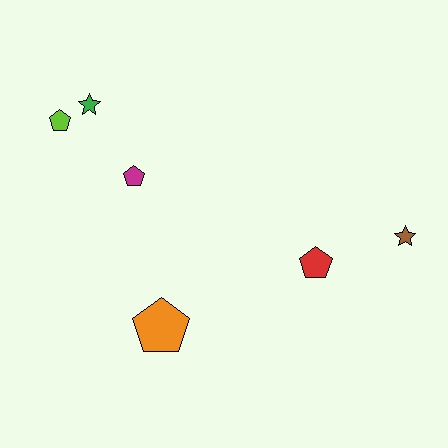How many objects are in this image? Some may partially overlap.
There are 6 objects.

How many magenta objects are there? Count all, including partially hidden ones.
There is 1 magenta object.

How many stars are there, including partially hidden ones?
There are 2 stars.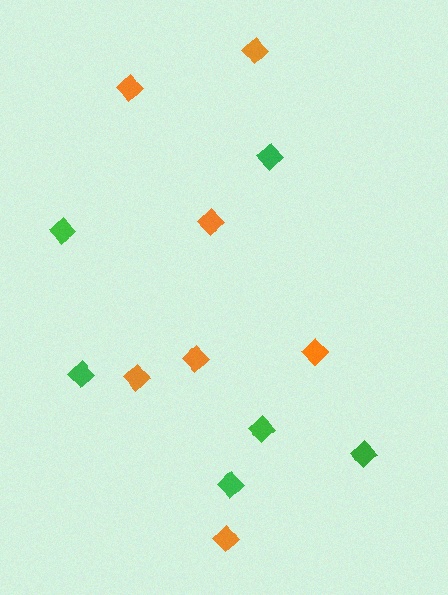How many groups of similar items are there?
There are 2 groups: one group of orange diamonds (7) and one group of green diamonds (6).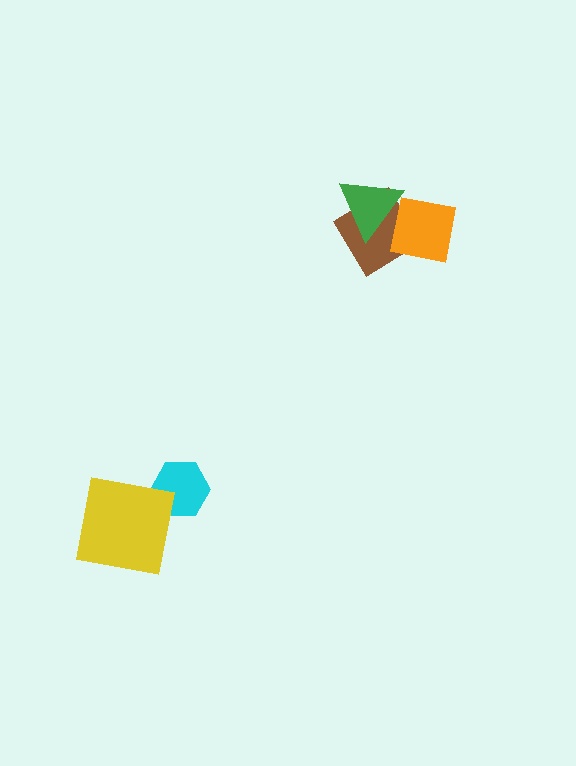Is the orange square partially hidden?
No, no other shape covers it.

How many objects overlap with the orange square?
2 objects overlap with the orange square.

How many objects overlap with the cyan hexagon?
0 objects overlap with the cyan hexagon.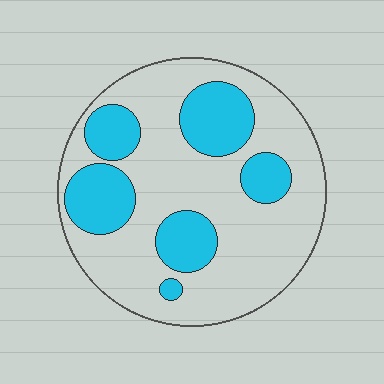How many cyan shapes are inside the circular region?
6.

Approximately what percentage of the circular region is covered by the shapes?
Approximately 30%.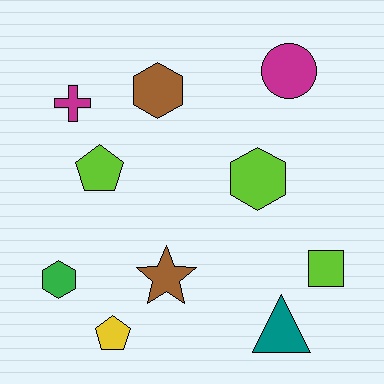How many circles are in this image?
There is 1 circle.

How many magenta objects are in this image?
There are 2 magenta objects.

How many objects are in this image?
There are 10 objects.